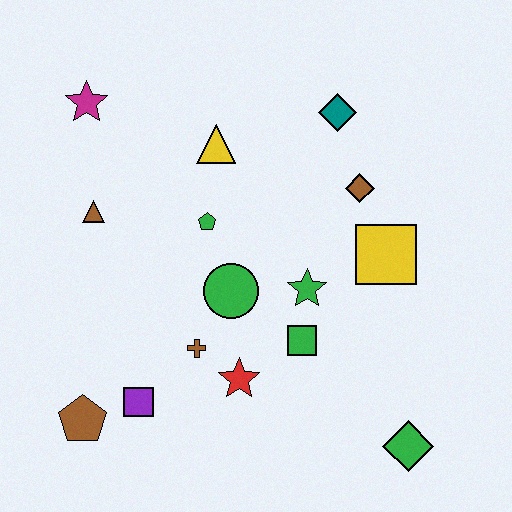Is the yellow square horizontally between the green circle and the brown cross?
No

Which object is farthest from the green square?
The magenta star is farthest from the green square.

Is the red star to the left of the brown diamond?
Yes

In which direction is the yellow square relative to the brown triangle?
The yellow square is to the right of the brown triangle.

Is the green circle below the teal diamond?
Yes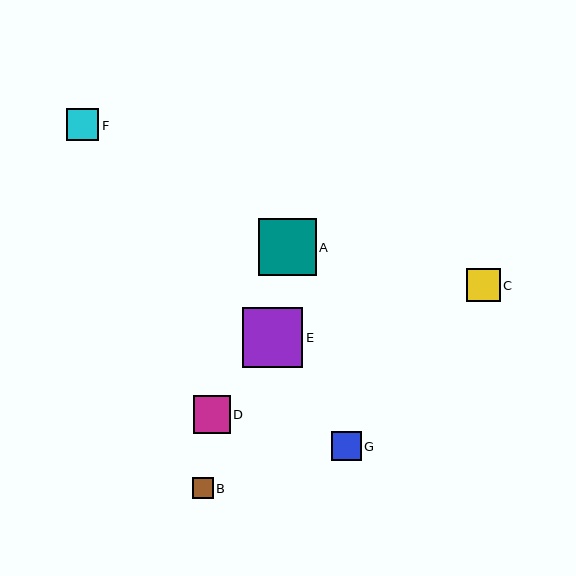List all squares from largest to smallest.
From largest to smallest: E, A, D, C, F, G, B.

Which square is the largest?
Square E is the largest with a size of approximately 60 pixels.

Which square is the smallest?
Square B is the smallest with a size of approximately 21 pixels.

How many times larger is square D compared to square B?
Square D is approximately 1.8 times the size of square B.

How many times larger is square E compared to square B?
Square E is approximately 2.9 times the size of square B.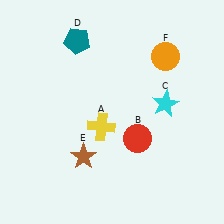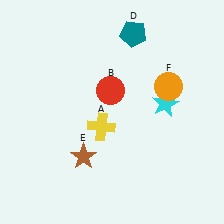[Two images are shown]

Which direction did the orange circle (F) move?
The orange circle (F) moved down.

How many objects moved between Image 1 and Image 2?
3 objects moved between the two images.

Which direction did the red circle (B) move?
The red circle (B) moved up.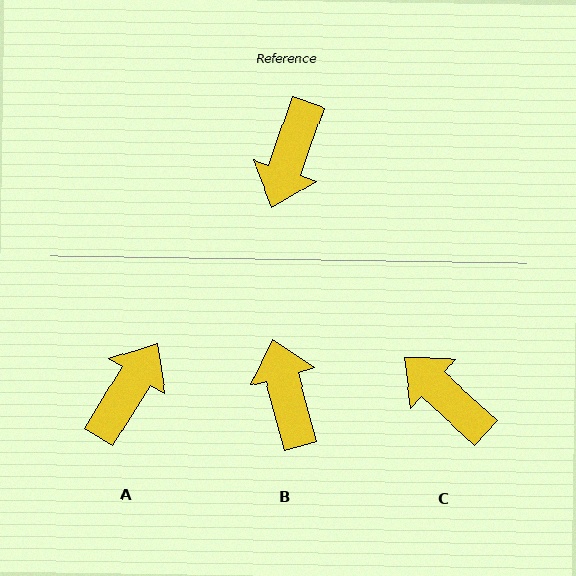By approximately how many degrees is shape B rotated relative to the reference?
Approximately 146 degrees clockwise.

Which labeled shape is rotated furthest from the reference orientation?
A, about 167 degrees away.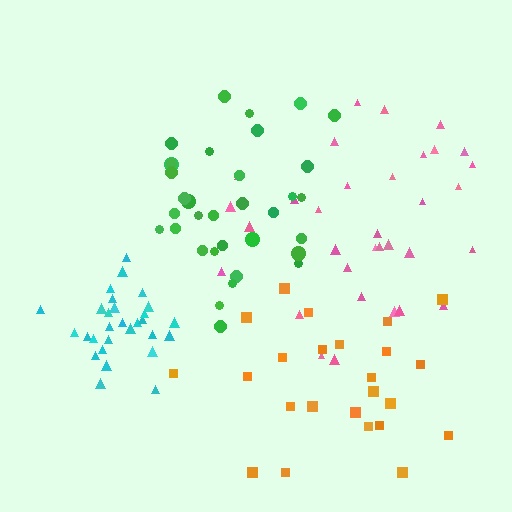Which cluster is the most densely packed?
Cyan.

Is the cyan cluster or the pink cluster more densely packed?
Cyan.